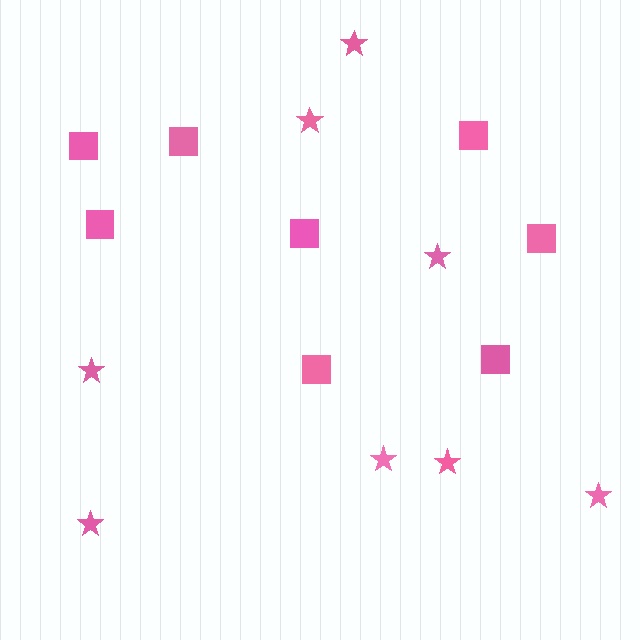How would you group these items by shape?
There are 2 groups: one group of squares (8) and one group of stars (8).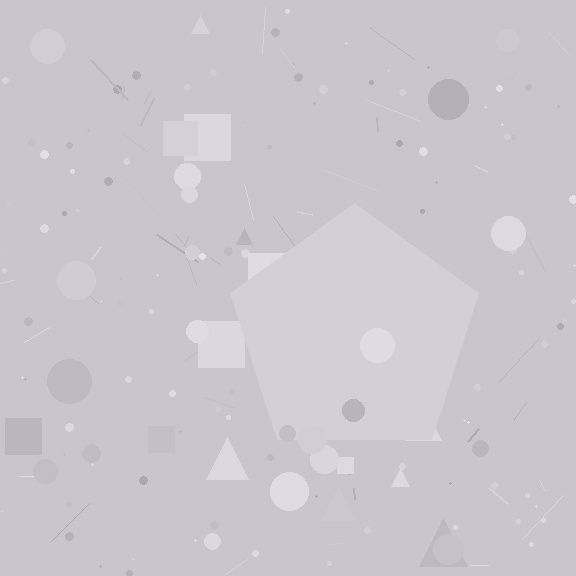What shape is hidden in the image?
A pentagon is hidden in the image.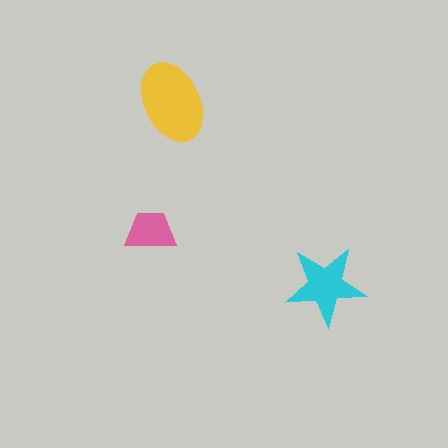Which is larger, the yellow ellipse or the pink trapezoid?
The yellow ellipse.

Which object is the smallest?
The pink trapezoid.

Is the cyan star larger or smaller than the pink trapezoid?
Larger.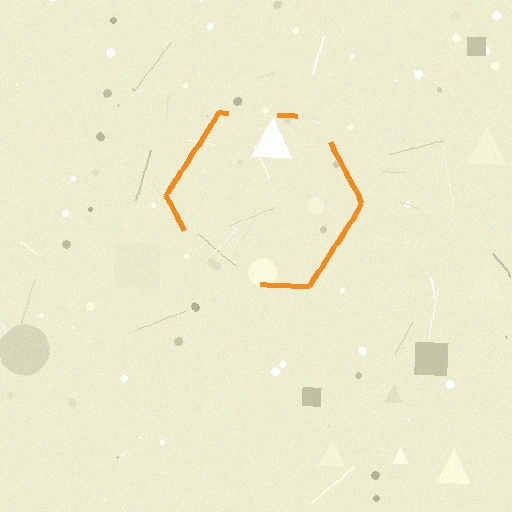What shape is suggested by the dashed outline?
The dashed outline suggests a hexagon.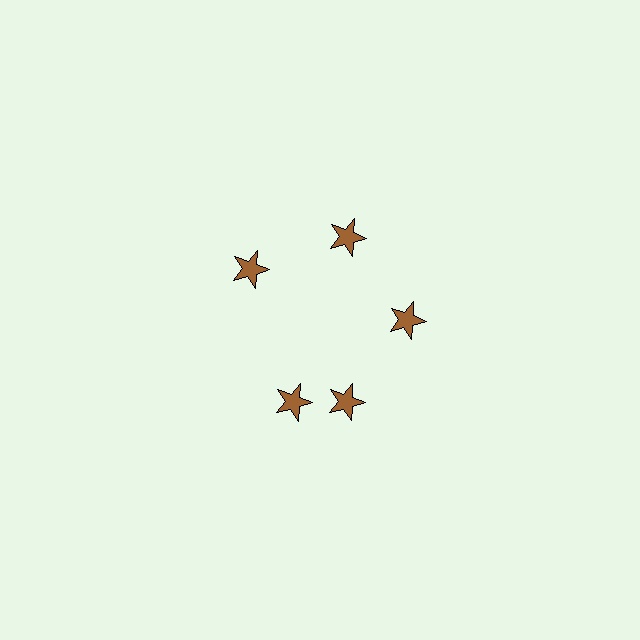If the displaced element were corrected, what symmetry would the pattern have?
It would have 5-fold rotational symmetry — the pattern would map onto itself every 72 degrees.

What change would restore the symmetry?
The symmetry would be restored by rotating it back into even spacing with its neighbors so that all 5 stars sit at equal angles and equal distance from the center.